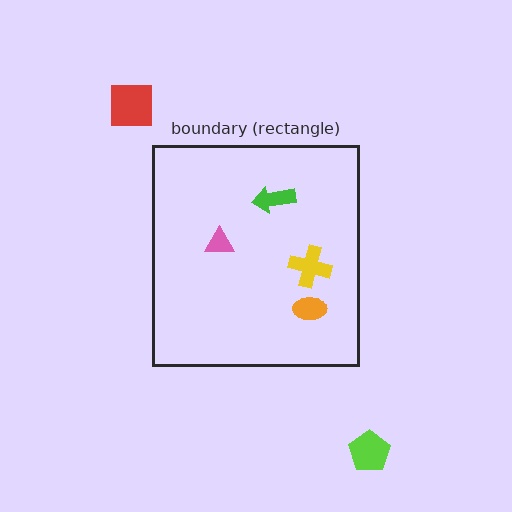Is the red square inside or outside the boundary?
Outside.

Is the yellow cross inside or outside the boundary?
Inside.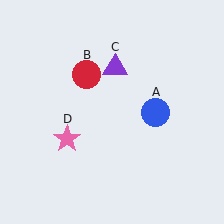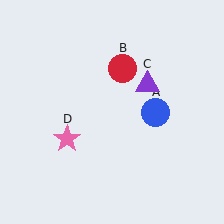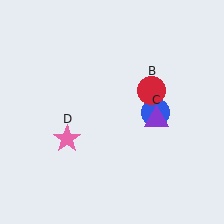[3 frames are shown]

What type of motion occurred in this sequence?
The red circle (object B), purple triangle (object C) rotated clockwise around the center of the scene.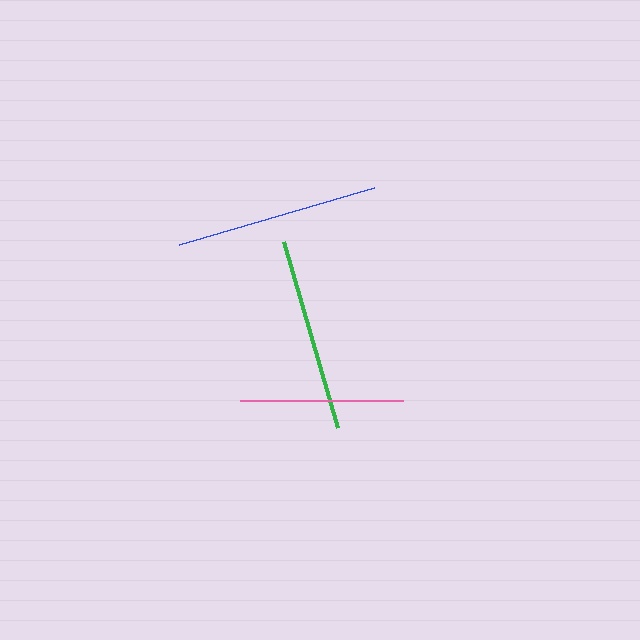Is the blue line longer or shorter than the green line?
The blue line is longer than the green line.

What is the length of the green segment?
The green segment is approximately 193 pixels long.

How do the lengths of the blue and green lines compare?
The blue and green lines are approximately the same length.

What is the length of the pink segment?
The pink segment is approximately 163 pixels long.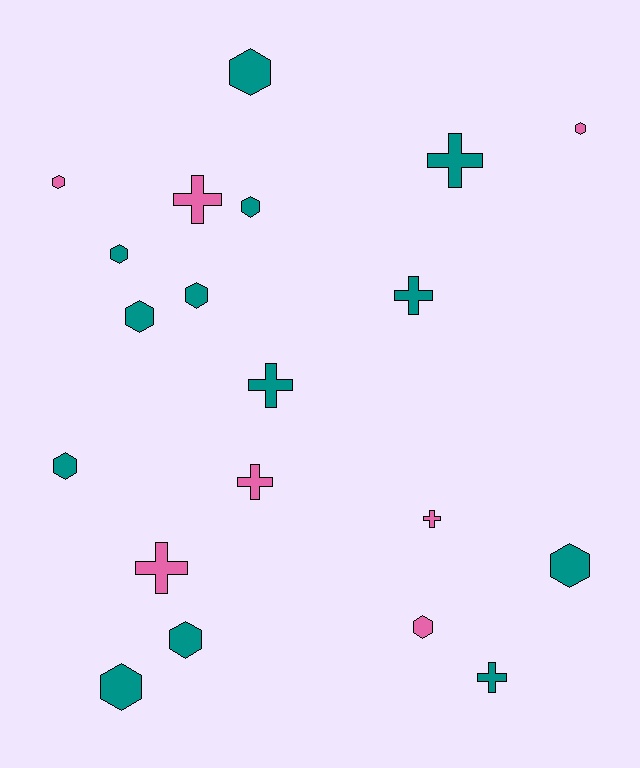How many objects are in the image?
There are 20 objects.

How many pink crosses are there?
There are 4 pink crosses.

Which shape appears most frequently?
Hexagon, with 12 objects.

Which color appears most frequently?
Teal, with 13 objects.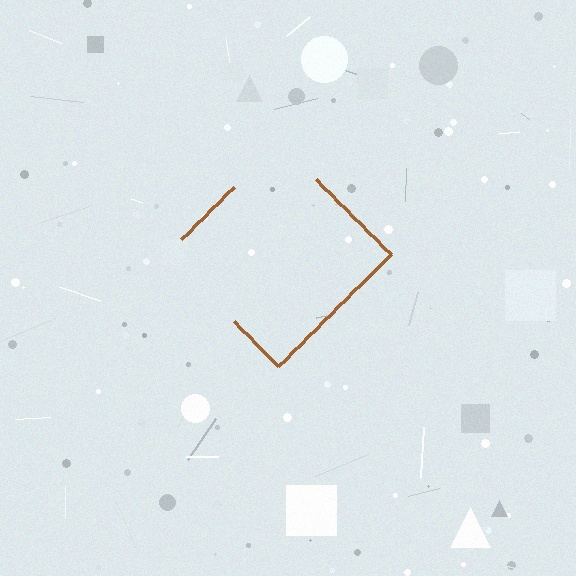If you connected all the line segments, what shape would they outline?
They would outline a diamond.